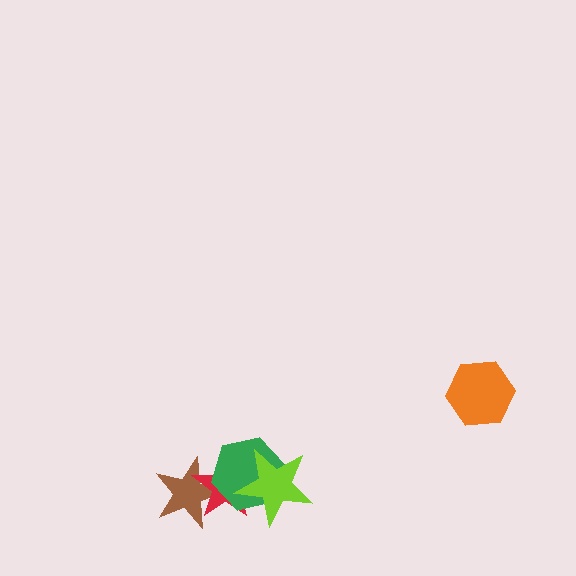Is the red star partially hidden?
Yes, it is partially covered by another shape.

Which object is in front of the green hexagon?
The lime star is in front of the green hexagon.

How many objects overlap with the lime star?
2 objects overlap with the lime star.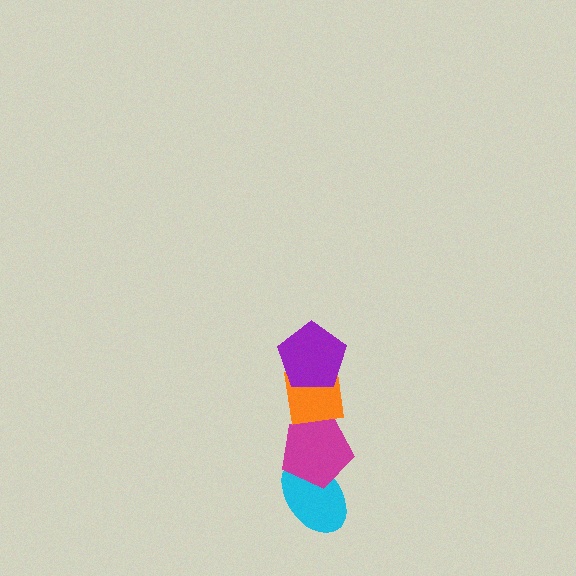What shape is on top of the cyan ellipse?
The magenta pentagon is on top of the cyan ellipse.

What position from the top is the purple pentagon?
The purple pentagon is 1st from the top.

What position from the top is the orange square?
The orange square is 2nd from the top.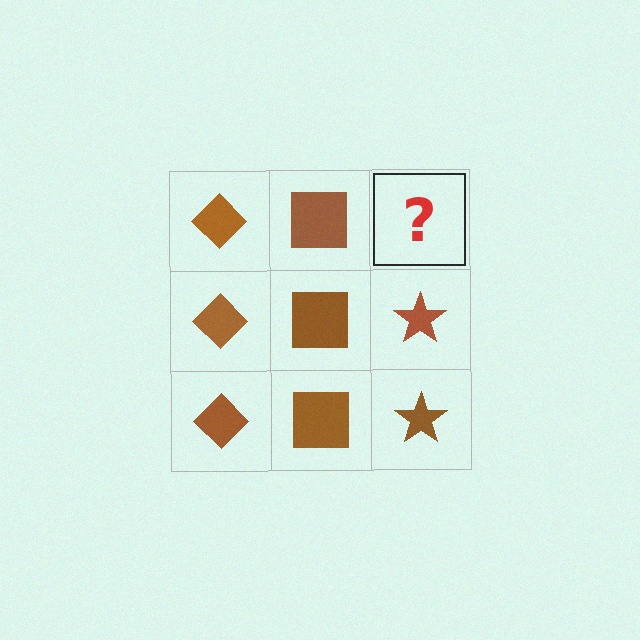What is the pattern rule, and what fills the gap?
The rule is that each column has a consistent shape. The gap should be filled with a brown star.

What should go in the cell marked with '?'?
The missing cell should contain a brown star.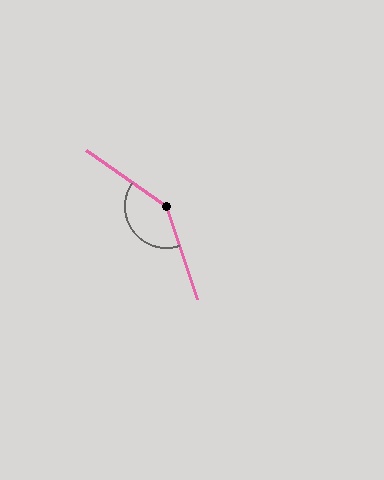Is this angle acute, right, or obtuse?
It is obtuse.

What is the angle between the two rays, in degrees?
Approximately 143 degrees.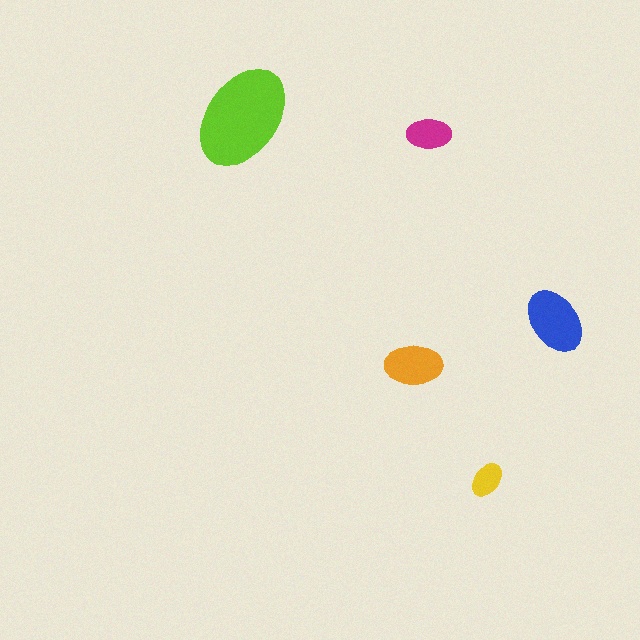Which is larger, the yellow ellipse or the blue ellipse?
The blue one.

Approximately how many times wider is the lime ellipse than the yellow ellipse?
About 3 times wider.